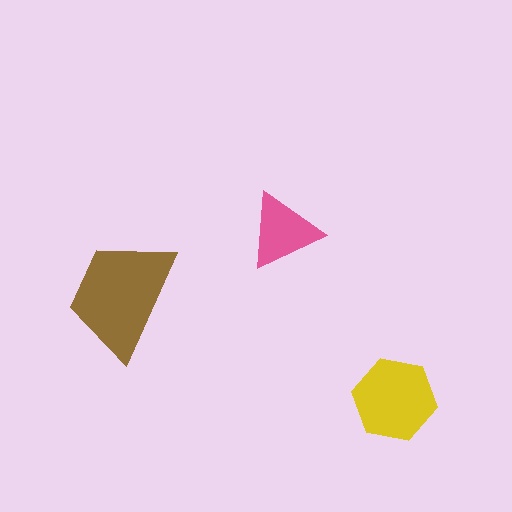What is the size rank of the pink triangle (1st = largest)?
3rd.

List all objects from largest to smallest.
The brown trapezoid, the yellow hexagon, the pink triangle.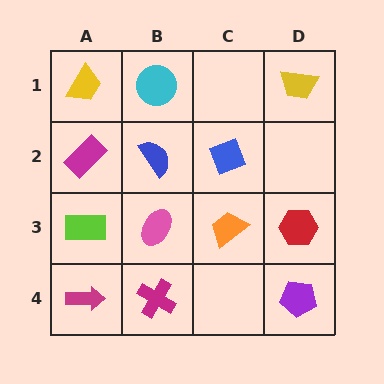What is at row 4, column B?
A magenta cross.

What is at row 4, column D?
A purple pentagon.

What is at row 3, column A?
A lime rectangle.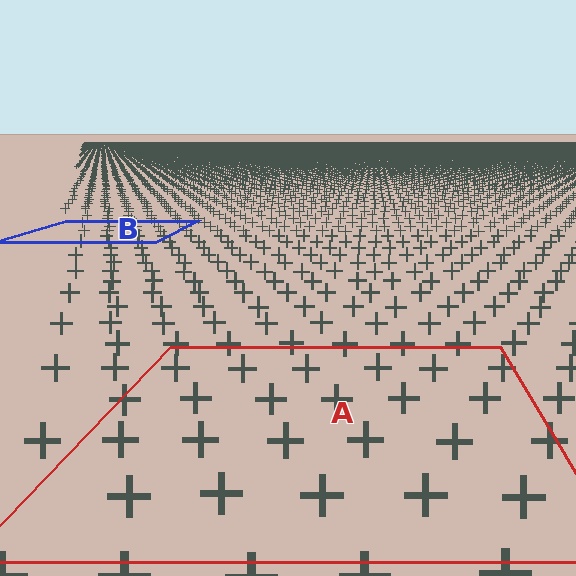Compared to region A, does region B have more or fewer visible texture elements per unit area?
Region B has more texture elements per unit area — they are packed more densely because it is farther away.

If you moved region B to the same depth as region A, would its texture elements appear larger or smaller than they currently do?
They would appear larger. At a closer depth, the same texture elements are projected at a bigger on-screen size.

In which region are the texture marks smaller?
The texture marks are smaller in region B, because it is farther away.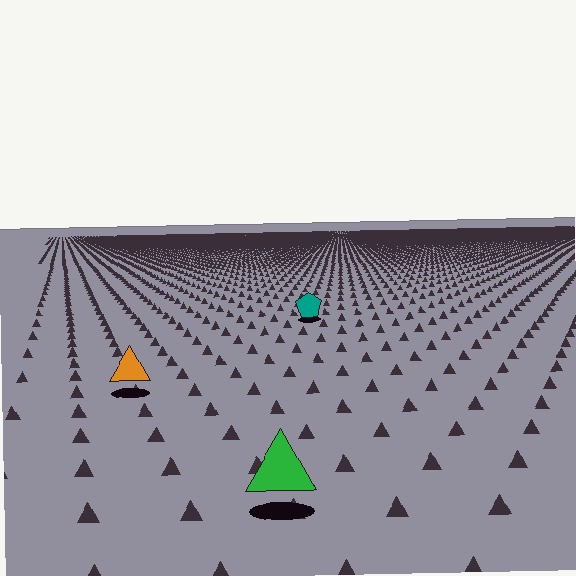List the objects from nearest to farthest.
From nearest to farthest: the green triangle, the orange triangle, the teal pentagon.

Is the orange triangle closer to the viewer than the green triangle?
No. The green triangle is closer — you can tell from the texture gradient: the ground texture is coarser near it.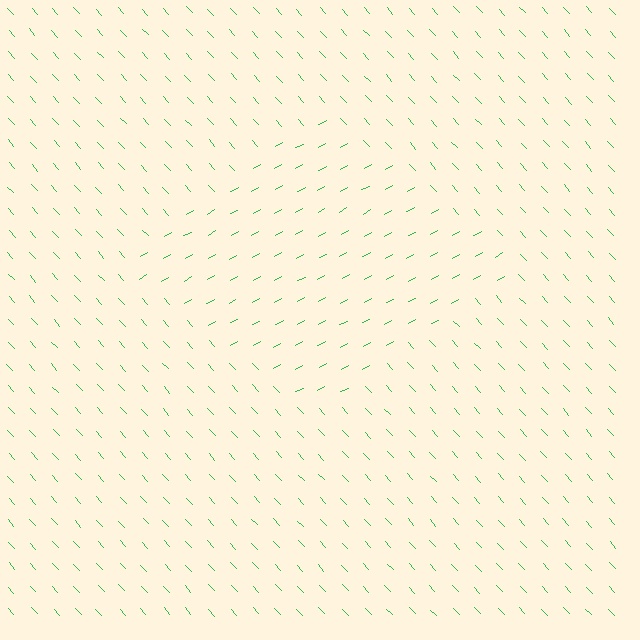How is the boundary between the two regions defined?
The boundary is defined purely by a change in line orientation (approximately 76 degrees difference). All lines are the same color and thickness.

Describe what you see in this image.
The image is filled with small green line segments. A diamond region in the image has lines oriented differently from the surrounding lines, creating a visible texture boundary.